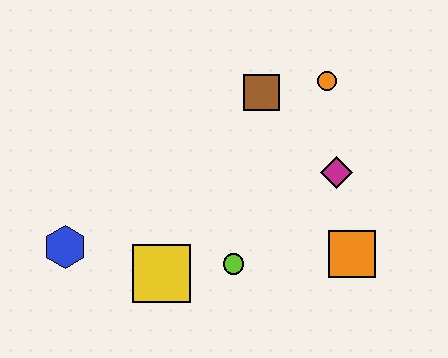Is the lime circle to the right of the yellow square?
Yes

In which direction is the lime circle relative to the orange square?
The lime circle is to the left of the orange square.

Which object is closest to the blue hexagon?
The yellow square is closest to the blue hexagon.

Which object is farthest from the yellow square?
The orange circle is farthest from the yellow square.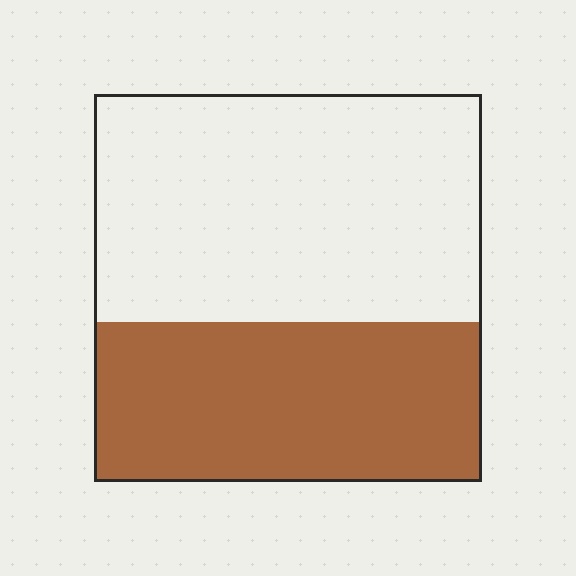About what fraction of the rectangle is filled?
About two fifths (2/5).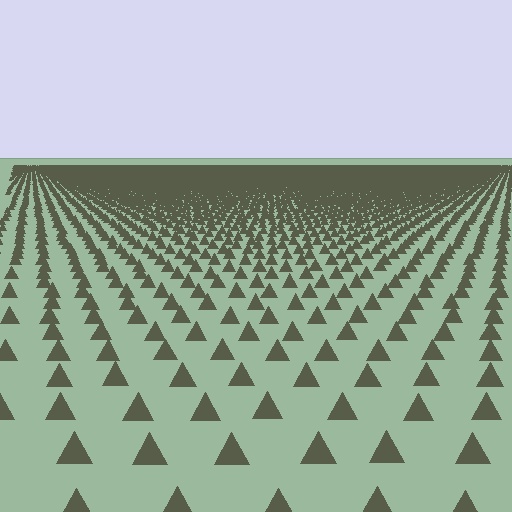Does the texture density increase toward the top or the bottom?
Density increases toward the top.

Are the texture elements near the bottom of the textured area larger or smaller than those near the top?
Larger. Near the bottom, elements are closer to the viewer and appear at a bigger on-screen size.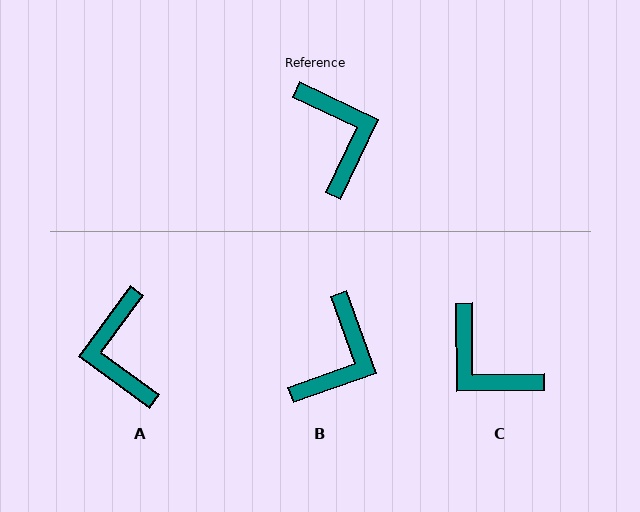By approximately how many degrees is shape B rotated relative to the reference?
Approximately 45 degrees clockwise.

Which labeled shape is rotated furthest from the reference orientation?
A, about 170 degrees away.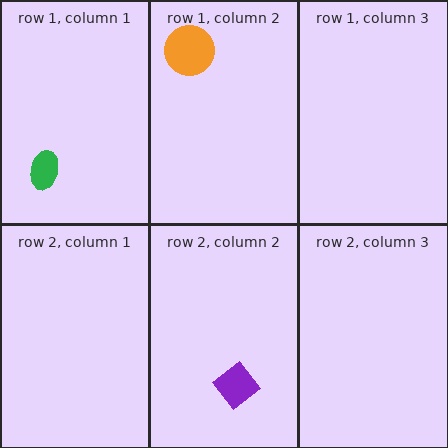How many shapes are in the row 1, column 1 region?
1.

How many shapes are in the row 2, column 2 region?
1.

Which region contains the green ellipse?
The row 1, column 1 region.